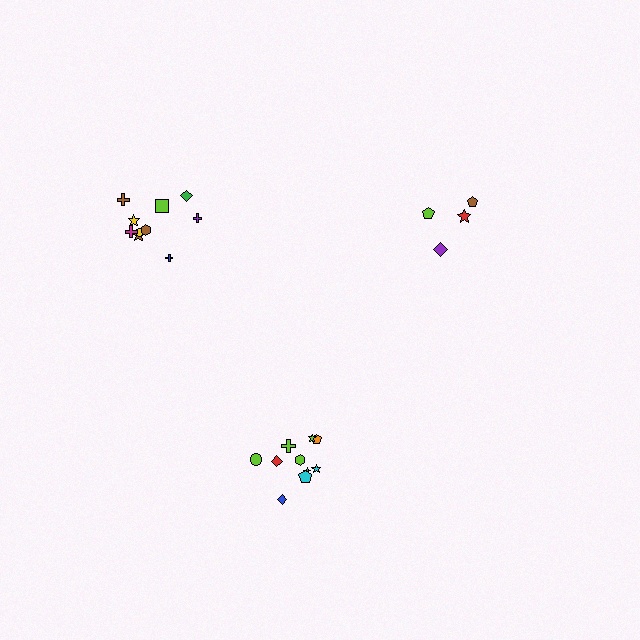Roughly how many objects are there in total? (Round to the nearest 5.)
Roughly 25 objects in total.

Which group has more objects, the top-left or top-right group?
The top-left group.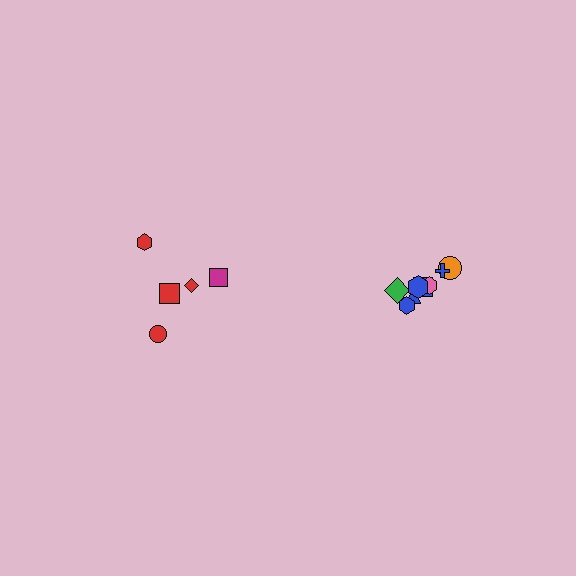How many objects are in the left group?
There are 5 objects.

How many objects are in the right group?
There are 8 objects.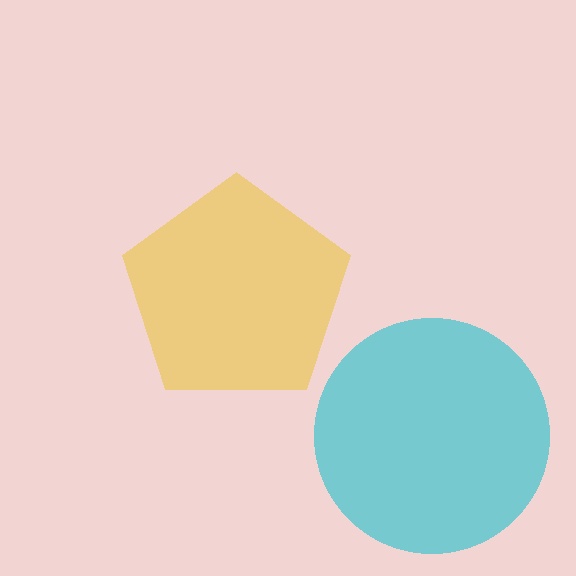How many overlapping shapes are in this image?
There are 2 overlapping shapes in the image.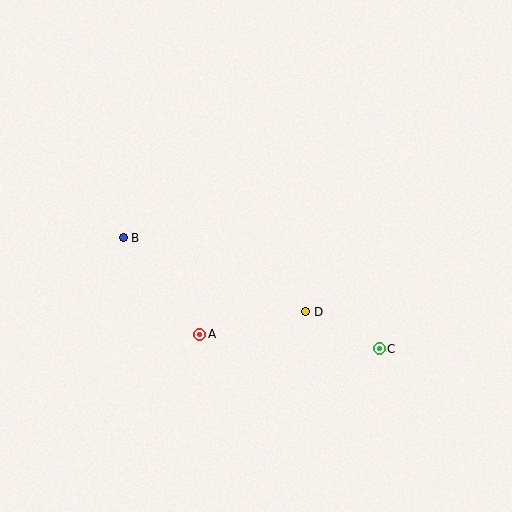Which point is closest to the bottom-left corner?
Point A is closest to the bottom-left corner.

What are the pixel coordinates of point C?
Point C is at (379, 349).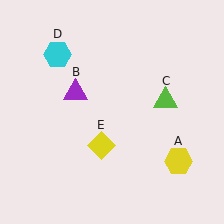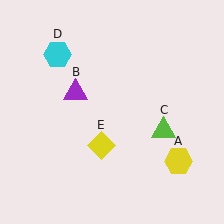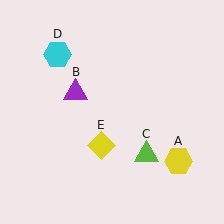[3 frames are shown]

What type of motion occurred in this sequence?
The lime triangle (object C) rotated clockwise around the center of the scene.